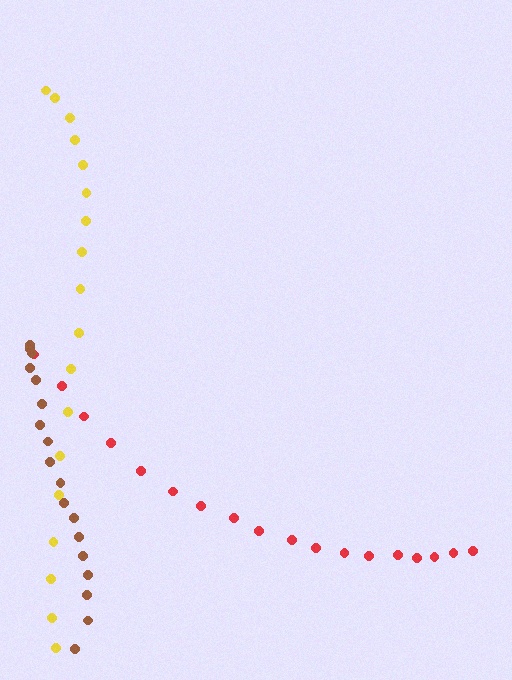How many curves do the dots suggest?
There are 3 distinct paths.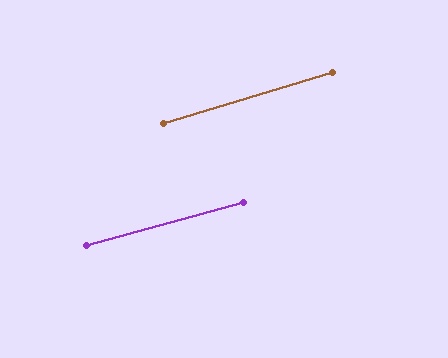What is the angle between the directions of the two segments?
Approximately 1 degree.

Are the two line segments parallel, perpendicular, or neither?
Parallel — their directions differ by only 1.4°.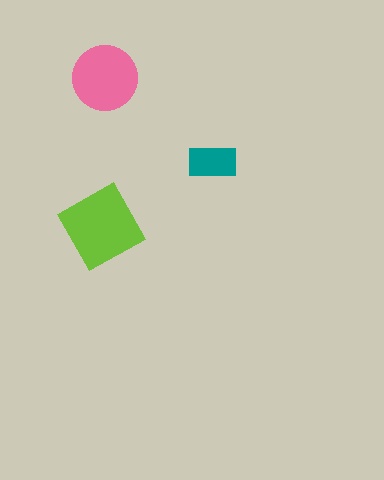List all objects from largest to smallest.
The lime square, the pink circle, the teal rectangle.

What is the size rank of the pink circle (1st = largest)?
2nd.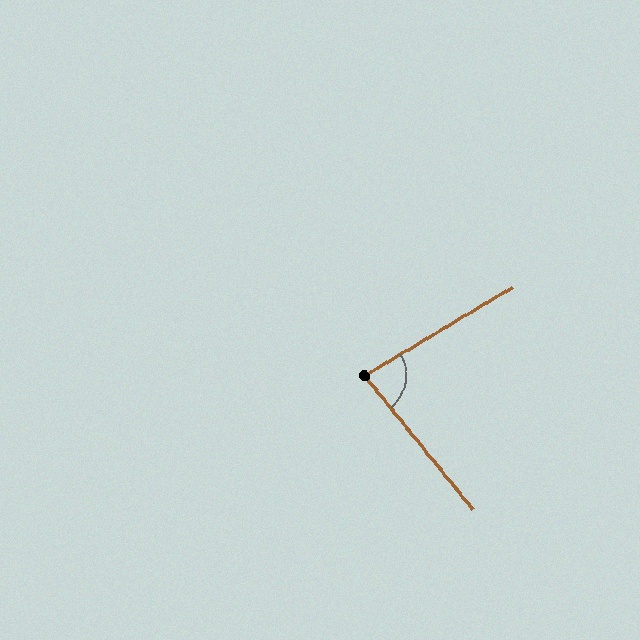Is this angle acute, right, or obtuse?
It is acute.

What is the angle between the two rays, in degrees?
Approximately 82 degrees.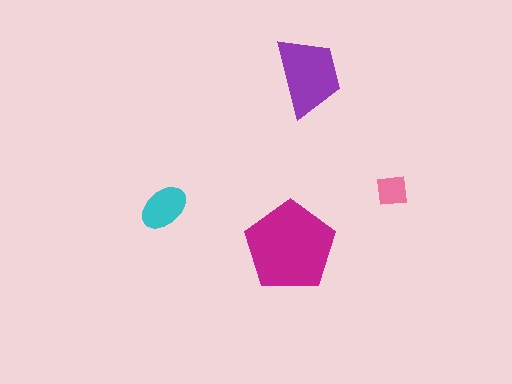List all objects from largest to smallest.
The magenta pentagon, the purple trapezoid, the cyan ellipse, the pink square.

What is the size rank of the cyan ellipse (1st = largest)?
3rd.